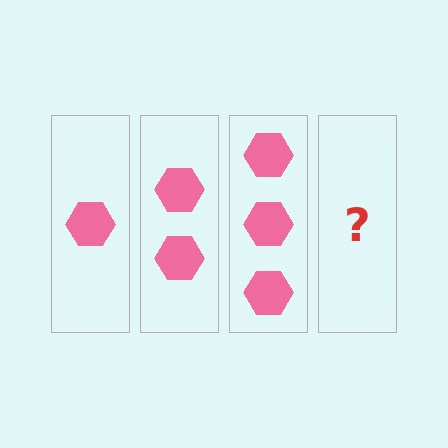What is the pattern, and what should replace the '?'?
The pattern is that each step adds one more hexagon. The '?' should be 4 hexagons.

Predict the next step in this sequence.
The next step is 4 hexagons.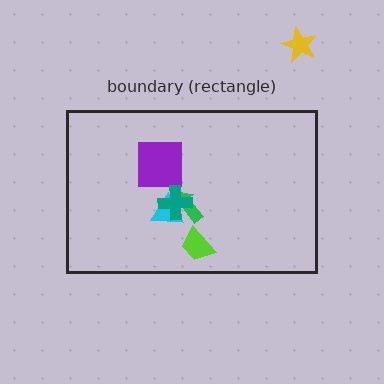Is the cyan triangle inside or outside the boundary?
Inside.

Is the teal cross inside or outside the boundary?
Inside.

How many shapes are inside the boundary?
5 inside, 1 outside.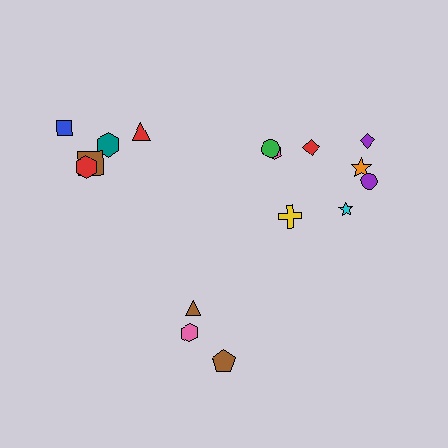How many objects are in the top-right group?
There are 8 objects.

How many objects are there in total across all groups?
There are 16 objects.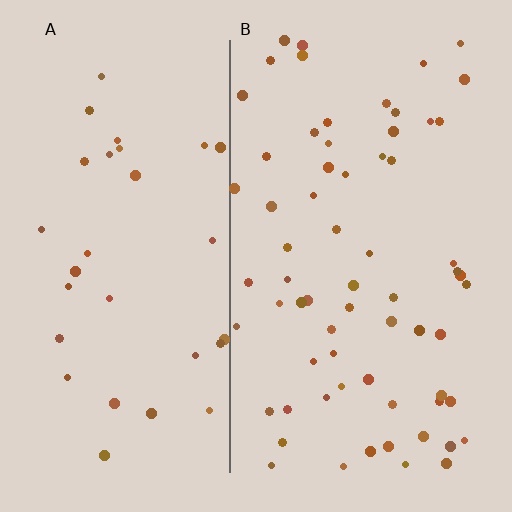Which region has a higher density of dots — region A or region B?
B (the right).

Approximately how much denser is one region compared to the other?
Approximately 2.1× — region B over region A.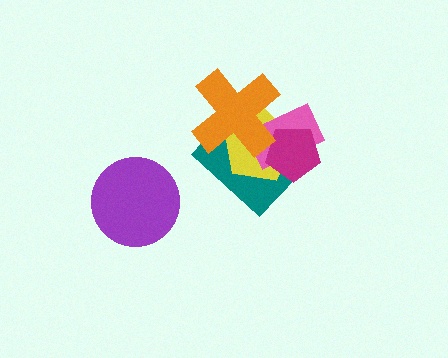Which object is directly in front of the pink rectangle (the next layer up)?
The magenta pentagon is directly in front of the pink rectangle.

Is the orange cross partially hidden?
No, no other shape covers it.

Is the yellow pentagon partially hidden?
Yes, it is partially covered by another shape.